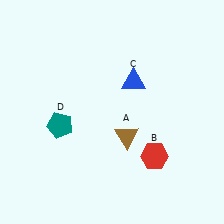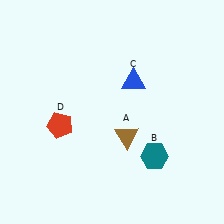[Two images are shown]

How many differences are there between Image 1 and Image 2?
There are 2 differences between the two images.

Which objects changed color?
B changed from red to teal. D changed from teal to red.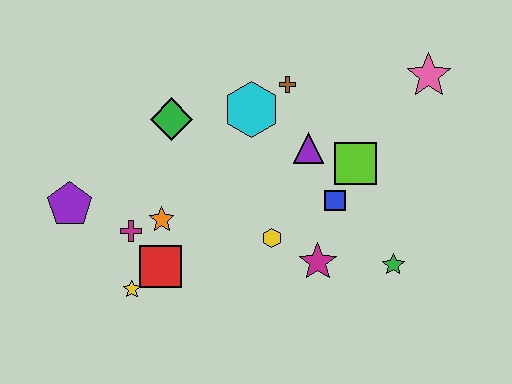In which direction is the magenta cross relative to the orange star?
The magenta cross is to the left of the orange star.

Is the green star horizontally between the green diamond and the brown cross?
No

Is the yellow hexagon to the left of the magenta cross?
No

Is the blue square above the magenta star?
Yes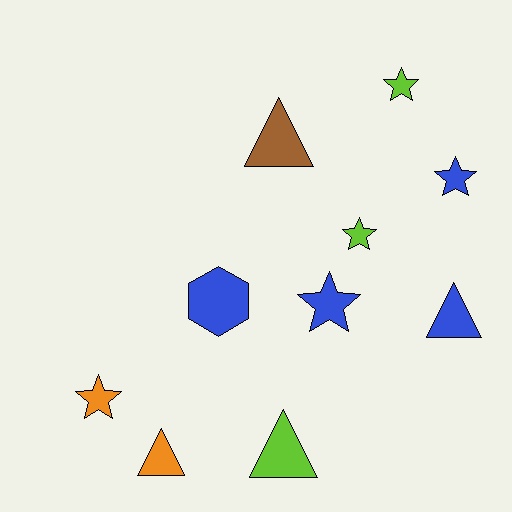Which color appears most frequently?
Blue, with 4 objects.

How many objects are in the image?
There are 10 objects.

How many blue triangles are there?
There is 1 blue triangle.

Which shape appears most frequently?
Star, with 5 objects.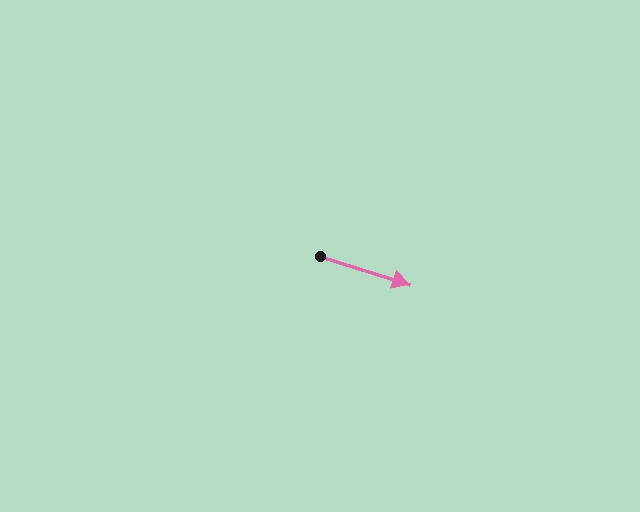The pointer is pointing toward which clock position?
Roughly 4 o'clock.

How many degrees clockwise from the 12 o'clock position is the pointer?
Approximately 108 degrees.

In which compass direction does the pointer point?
East.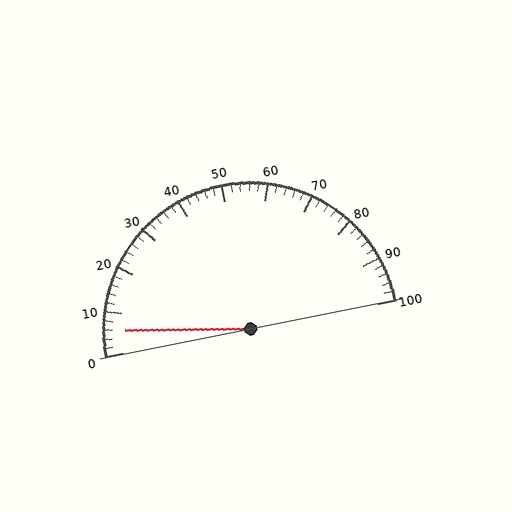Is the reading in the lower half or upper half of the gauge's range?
The reading is in the lower half of the range (0 to 100).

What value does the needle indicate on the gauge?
The needle indicates approximately 6.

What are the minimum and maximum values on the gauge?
The gauge ranges from 0 to 100.